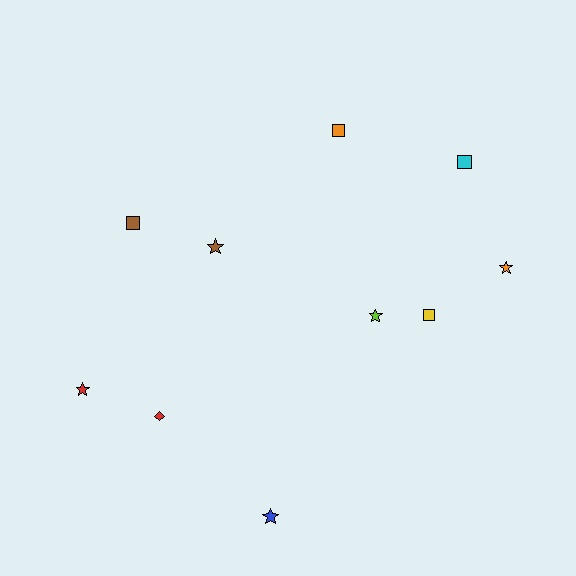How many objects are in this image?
There are 10 objects.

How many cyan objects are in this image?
There is 1 cyan object.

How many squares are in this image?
There are 4 squares.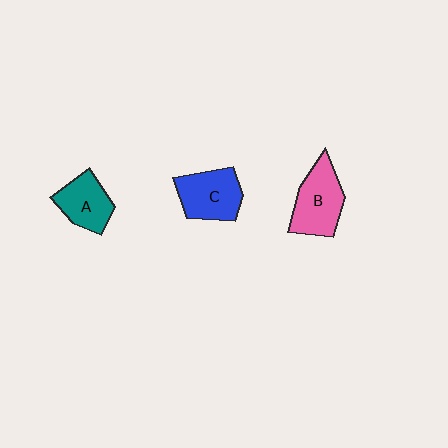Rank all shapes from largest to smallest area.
From largest to smallest: B (pink), C (blue), A (teal).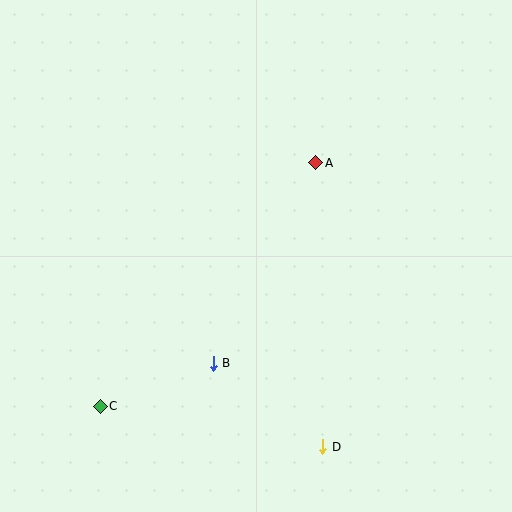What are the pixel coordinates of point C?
Point C is at (100, 406).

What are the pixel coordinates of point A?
Point A is at (316, 163).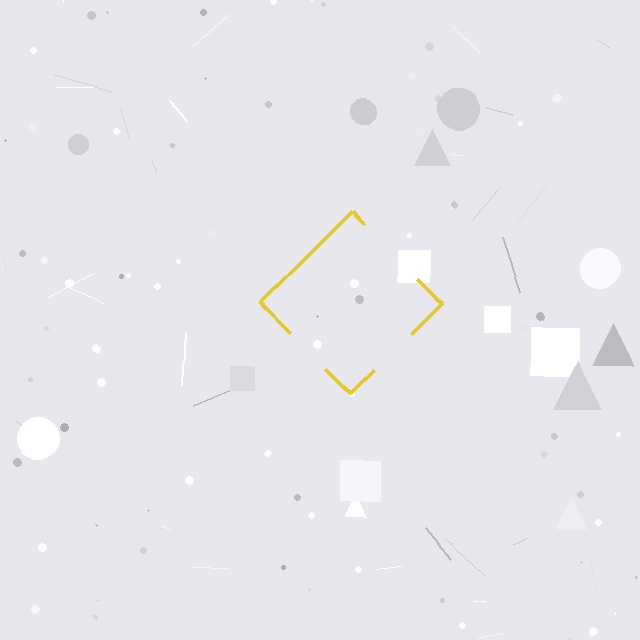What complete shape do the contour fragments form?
The contour fragments form a diamond.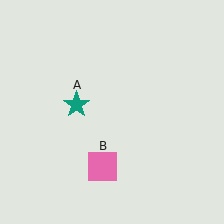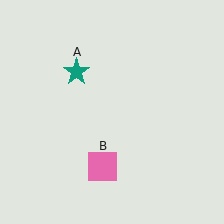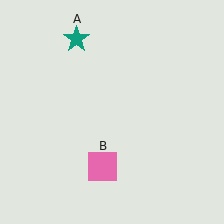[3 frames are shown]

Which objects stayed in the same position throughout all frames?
Pink square (object B) remained stationary.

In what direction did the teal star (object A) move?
The teal star (object A) moved up.